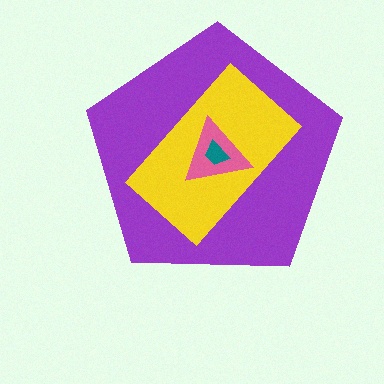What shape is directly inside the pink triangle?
The teal trapezoid.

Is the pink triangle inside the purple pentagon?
Yes.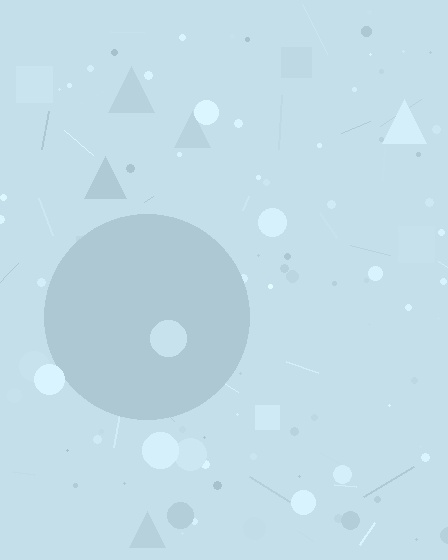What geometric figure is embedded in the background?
A circle is embedded in the background.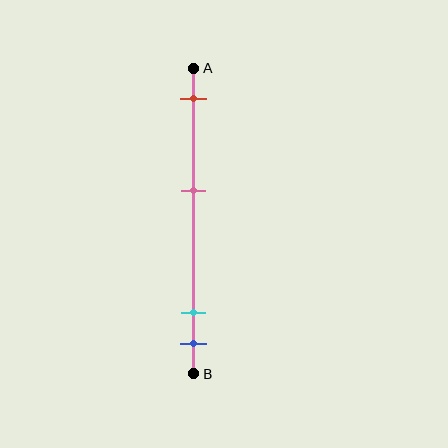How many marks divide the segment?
There are 4 marks dividing the segment.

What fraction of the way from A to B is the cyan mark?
The cyan mark is approximately 80% (0.8) of the way from A to B.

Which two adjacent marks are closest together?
The cyan and blue marks are the closest adjacent pair.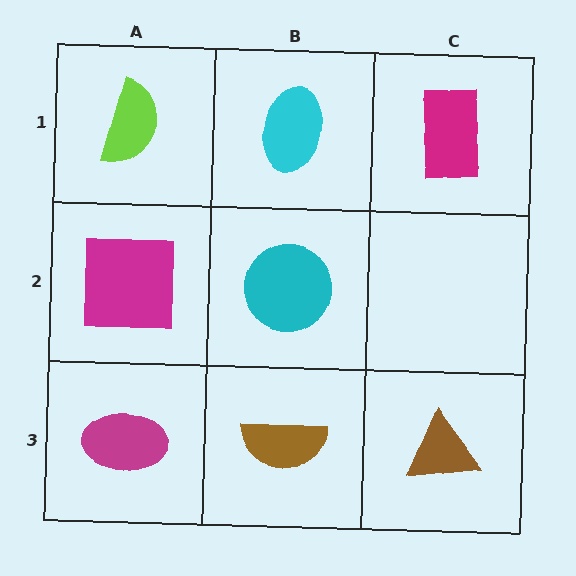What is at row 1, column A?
A lime semicircle.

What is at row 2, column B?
A cyan circle.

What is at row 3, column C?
A brown triangle.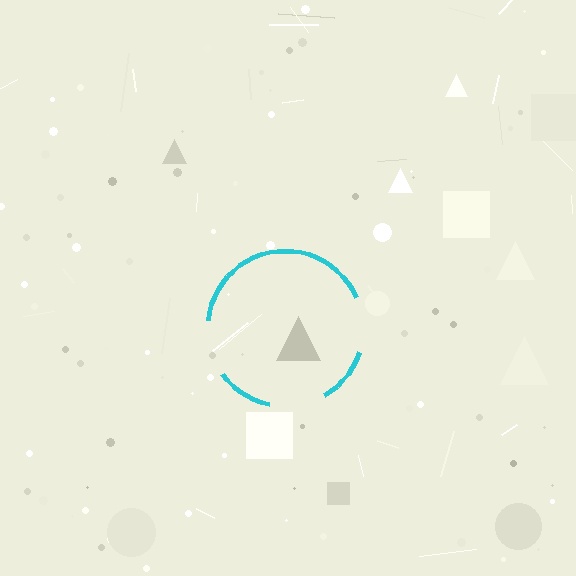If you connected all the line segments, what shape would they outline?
They would outline a circle.